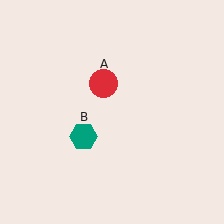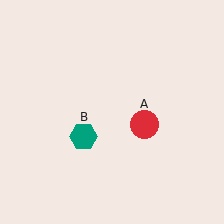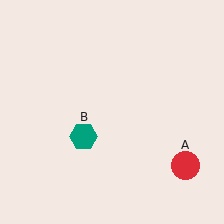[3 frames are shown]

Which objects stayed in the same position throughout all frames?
Teal hexagon (object B) remained stationary.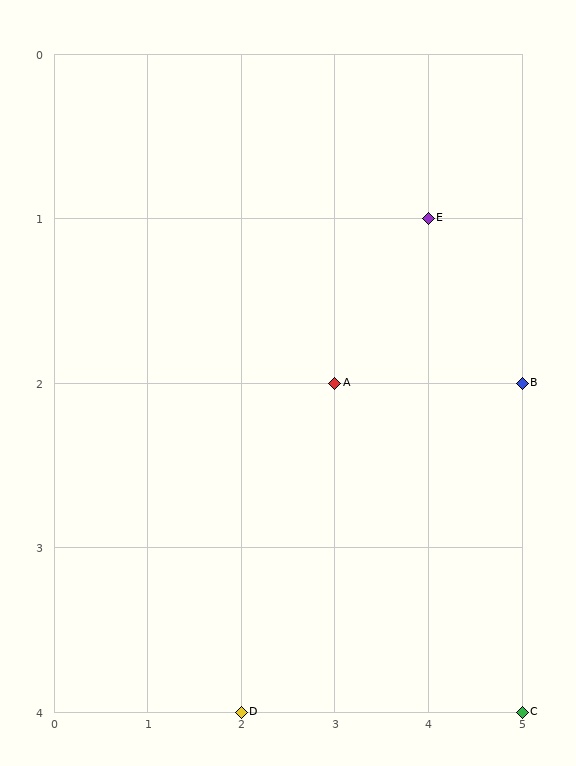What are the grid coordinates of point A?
Point A is at grid coordinates (3, 2).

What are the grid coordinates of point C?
Point C is at grid coordinates (5, 4).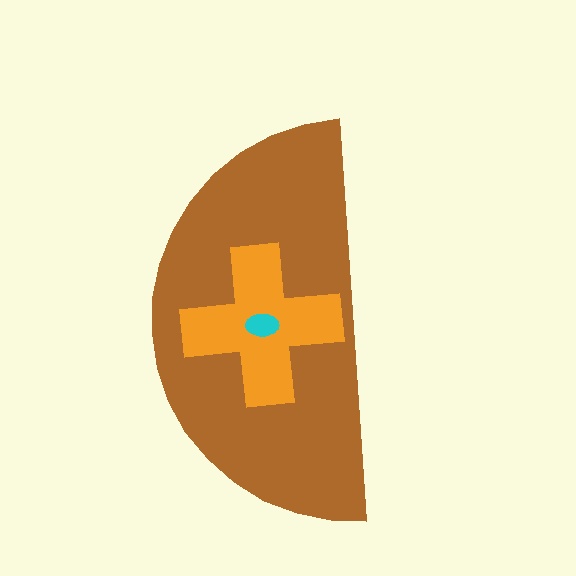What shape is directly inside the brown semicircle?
The orange cross.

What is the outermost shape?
The brown semicircle.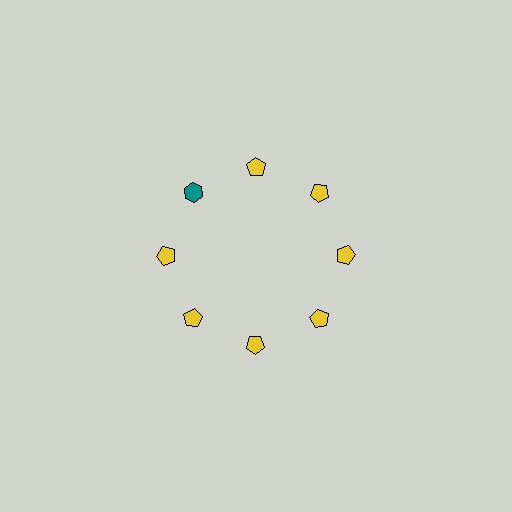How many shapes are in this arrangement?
There are 8 shapes arranged in a ring pattern.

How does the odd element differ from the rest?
It differs in both color (teal instead of yellow) and shape (hexagon instead of pentagon).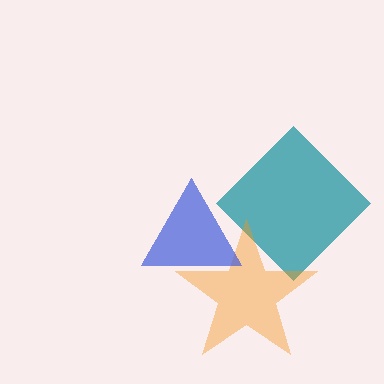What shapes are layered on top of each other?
The layered shapes are: a teal diamond, an orange star, a blue triangle.